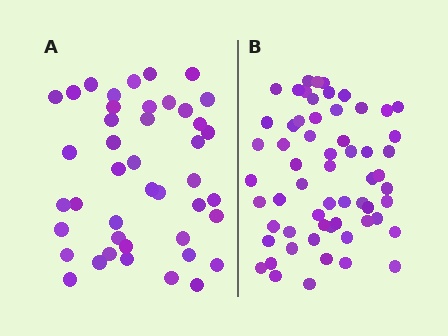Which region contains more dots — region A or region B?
Region B (the right region) has more dots.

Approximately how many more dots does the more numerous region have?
Region B has approximately 15 more dots than region A.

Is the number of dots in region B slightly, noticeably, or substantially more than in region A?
Region B has noticeably more, but not dramatically so. The ratio is roughly 1.4 to 1.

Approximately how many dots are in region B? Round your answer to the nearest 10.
About 60 dots.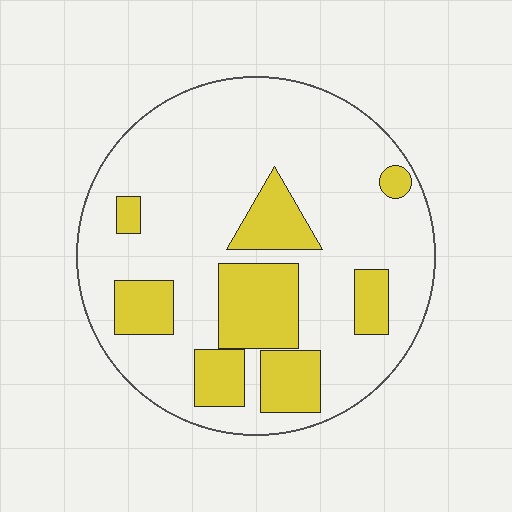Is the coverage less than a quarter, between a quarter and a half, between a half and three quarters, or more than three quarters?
Less than a quarter.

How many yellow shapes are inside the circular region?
8.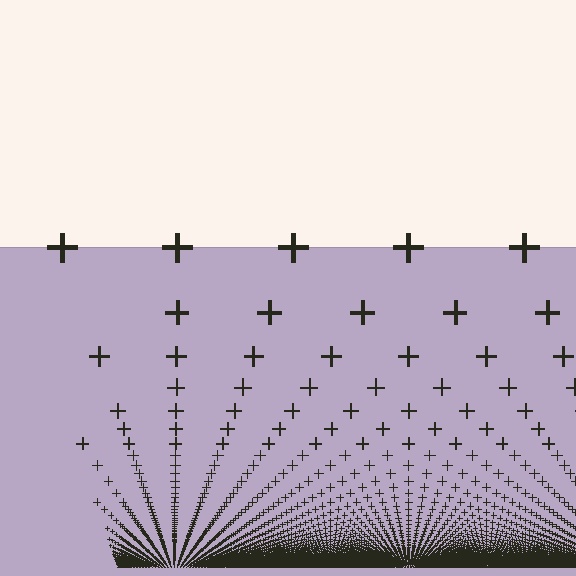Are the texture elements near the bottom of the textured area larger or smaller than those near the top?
Smaller. The gradient is inverted — elements near the bottom are smaller and denser.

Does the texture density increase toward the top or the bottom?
Density increases toward the bottom.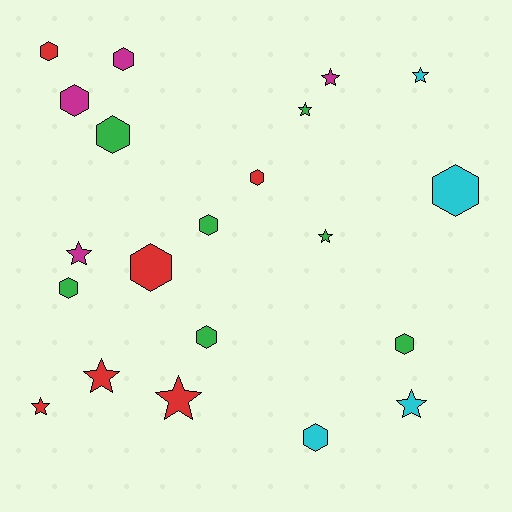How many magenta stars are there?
There are 2 magenta stars.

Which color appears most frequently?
Green, with 7 objects.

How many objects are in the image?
There are 21 objects.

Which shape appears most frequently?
Hexagon, with 12 objects.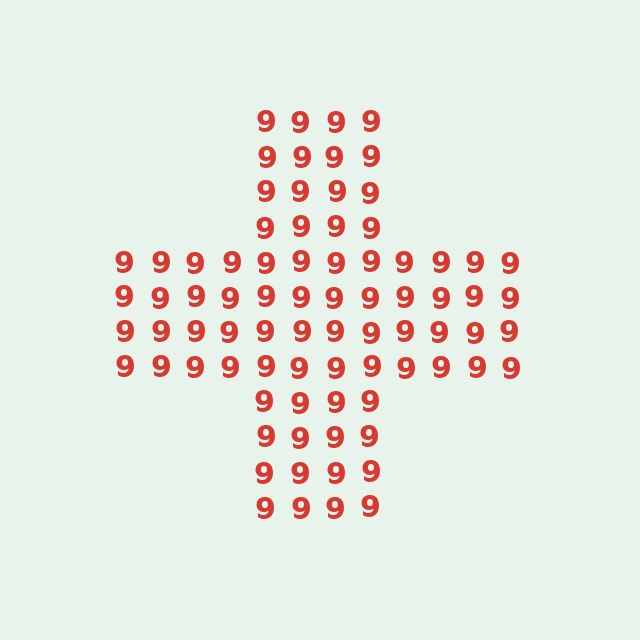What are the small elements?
The small elements are digit 9's.